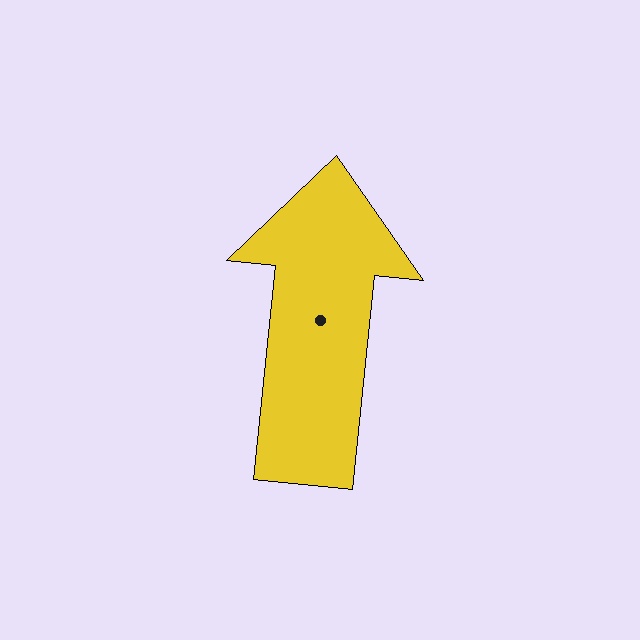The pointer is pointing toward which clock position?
Roughly 12 o'clock.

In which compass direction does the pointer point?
North.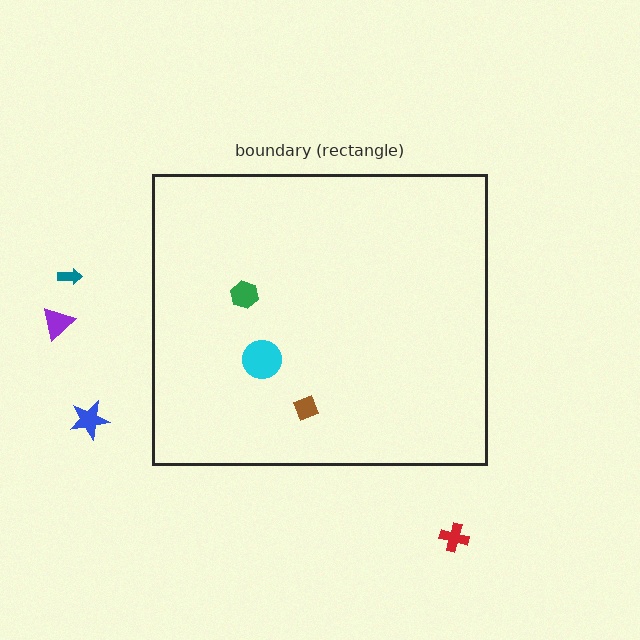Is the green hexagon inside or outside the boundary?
Inside.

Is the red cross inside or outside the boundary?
Outside.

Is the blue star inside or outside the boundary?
Outside.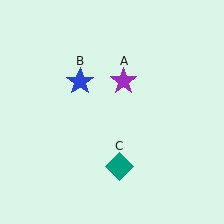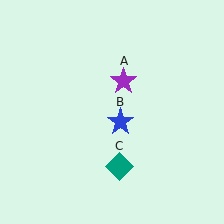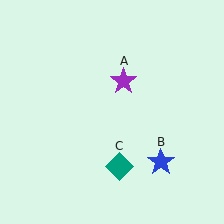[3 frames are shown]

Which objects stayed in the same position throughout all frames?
Purple star (object A) and teal diamond (object C) remained stationary.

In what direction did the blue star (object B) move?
The blue star (object B) moved down and to the right.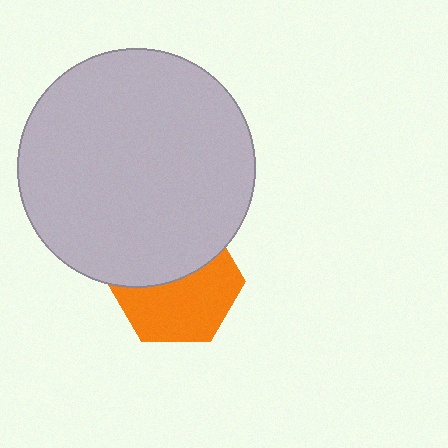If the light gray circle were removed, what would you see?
You would see the complete orange hexagon.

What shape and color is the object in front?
The object in front is a light gray circle.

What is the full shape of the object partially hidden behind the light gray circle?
The partially hidden object is an orange hexagon.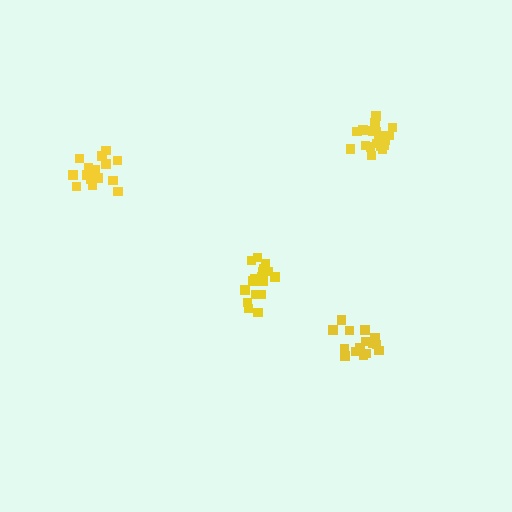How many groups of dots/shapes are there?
There are 4 groups.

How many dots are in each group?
Group 1: 17 dots, Group 2: 20 dots, Group 3: 17 dots, Group 4: 16 dots (70 total).